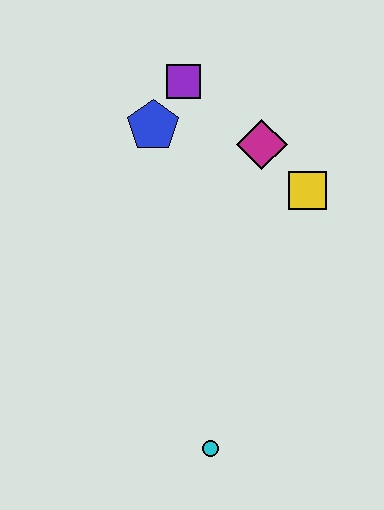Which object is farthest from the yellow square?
The cyan circle is farthest from the yellow square.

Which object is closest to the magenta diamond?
The yellow square is closest to the magenta diamond.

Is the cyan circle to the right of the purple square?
Yes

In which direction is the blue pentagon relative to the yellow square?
The blue pentagon is to the left of the yellow square.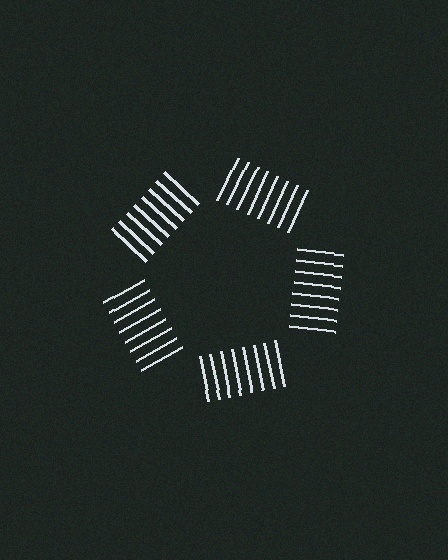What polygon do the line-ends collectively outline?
An illusory pentagon — the line segments terminate on its edges but no continuous stroke is drawn.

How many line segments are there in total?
40 — 8 along each of the 5 edges.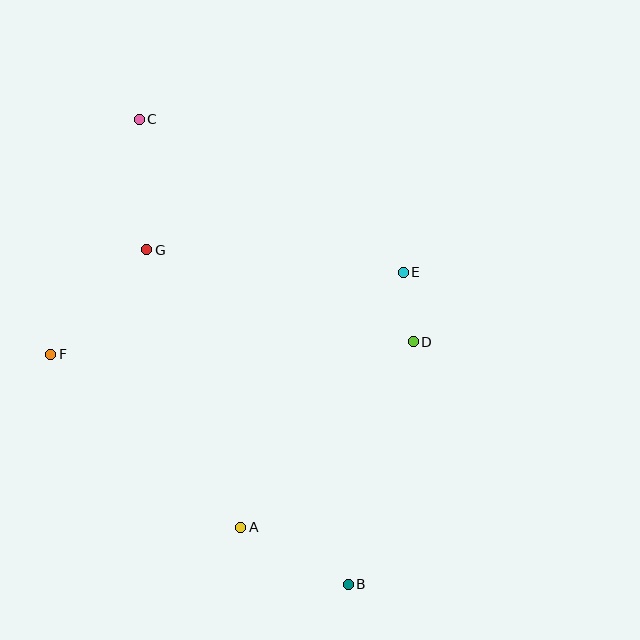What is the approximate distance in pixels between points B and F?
The distance between B and F is approximately 376 pixels.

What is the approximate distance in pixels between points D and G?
The distance between D and G is approximately 282 pixels.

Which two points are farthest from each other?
Points B and C are farthest from each other.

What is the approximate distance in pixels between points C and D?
The distance between C and D is approximately 353 pixels.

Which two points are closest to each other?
Points D and E are closest to each other.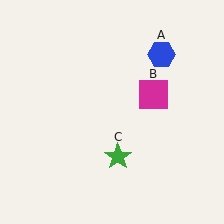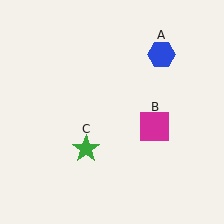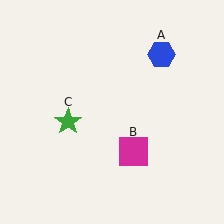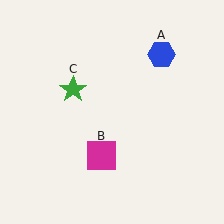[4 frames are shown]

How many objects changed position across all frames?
2 objects changed position: magenta square (object B), green star (object C).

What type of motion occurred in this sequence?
The magenta square (object B), green star (object C) rotated clockwise around the center of the scene.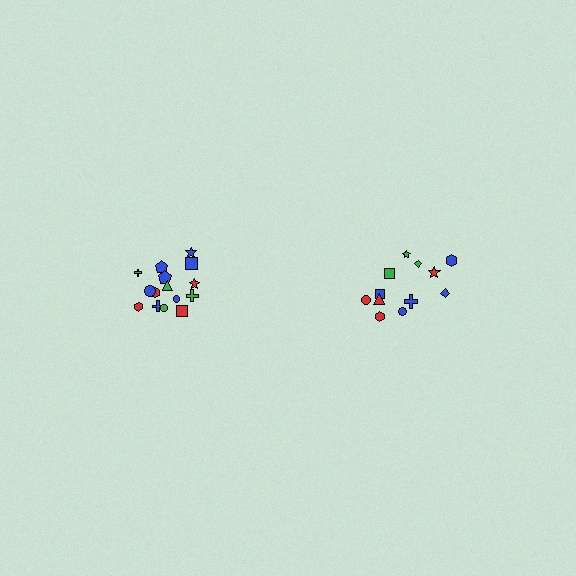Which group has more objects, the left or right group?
The left group.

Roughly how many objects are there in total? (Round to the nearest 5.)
Roughly 25 objects in total.